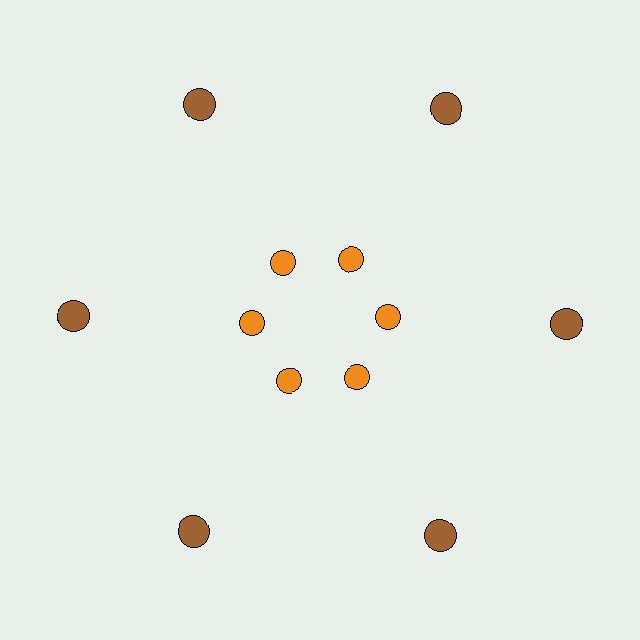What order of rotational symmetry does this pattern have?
This pattern has 6-fold rotational symmetry.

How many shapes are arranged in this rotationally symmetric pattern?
There are 12 shapes, arranged in 6 groups of 2.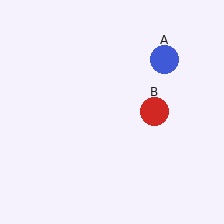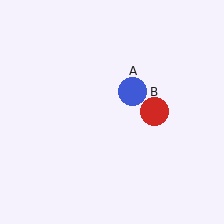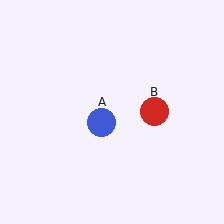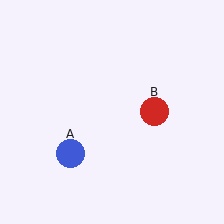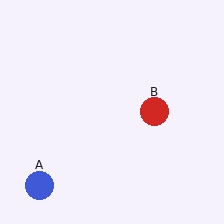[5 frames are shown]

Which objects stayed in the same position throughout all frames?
Red circle (object B) remained stationary.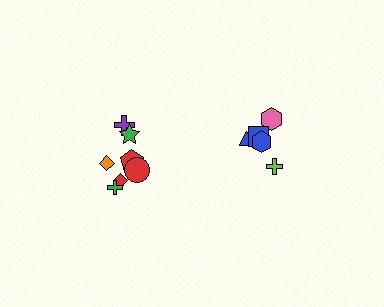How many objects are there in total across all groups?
There are 12 objects.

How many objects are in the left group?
There are 7 objects.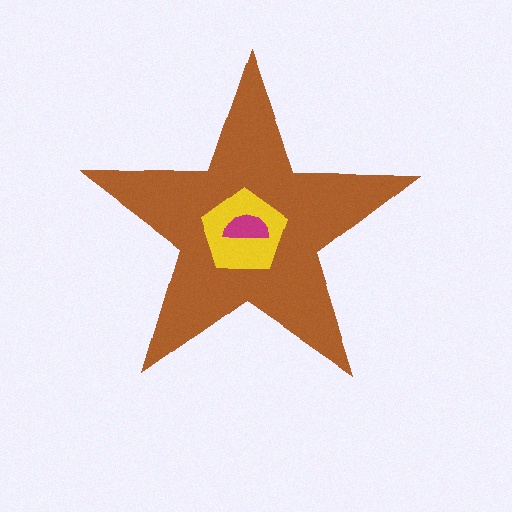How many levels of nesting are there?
3.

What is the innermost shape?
The magenta semicircle.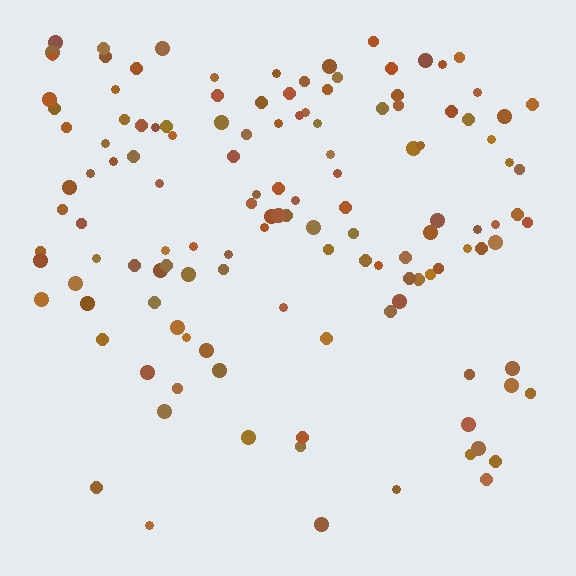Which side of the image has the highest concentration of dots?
The top.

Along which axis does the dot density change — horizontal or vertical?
Vertical.